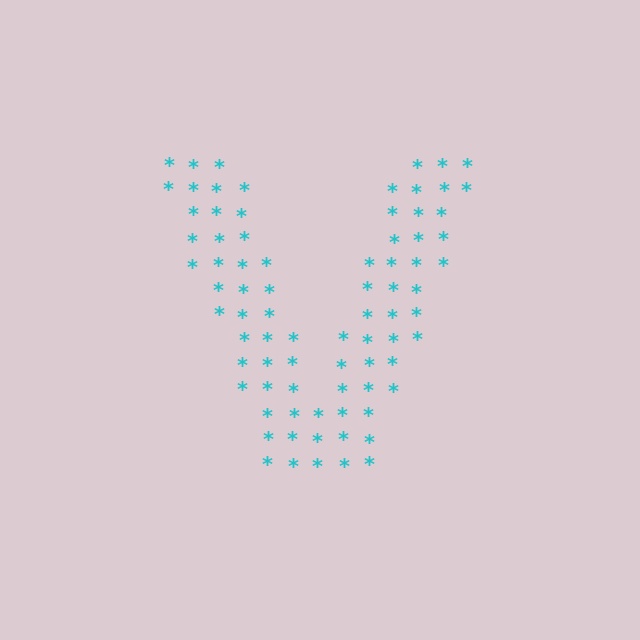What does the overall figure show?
The overall figure shows the letter V.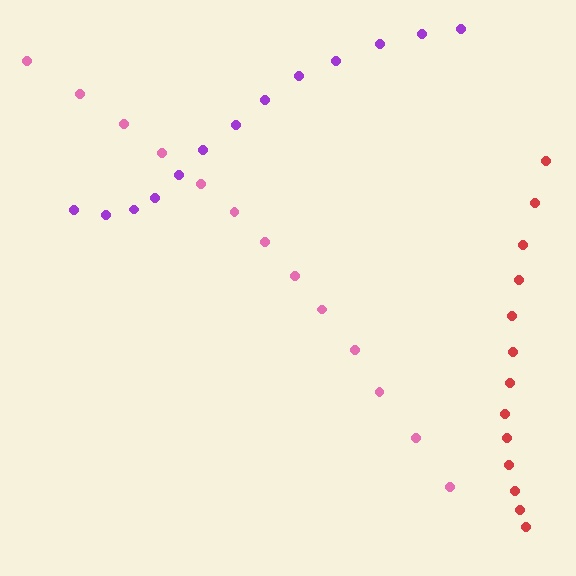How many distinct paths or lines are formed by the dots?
There are 3 distinct paths.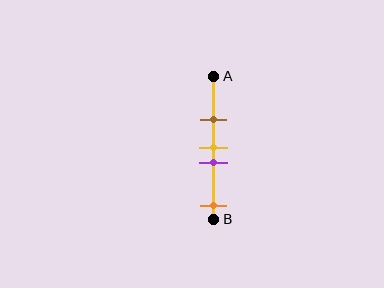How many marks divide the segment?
There are 4 marks dividing the segment.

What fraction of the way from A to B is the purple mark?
The purple mark is approximately 60% (0.6) of the way from A to B.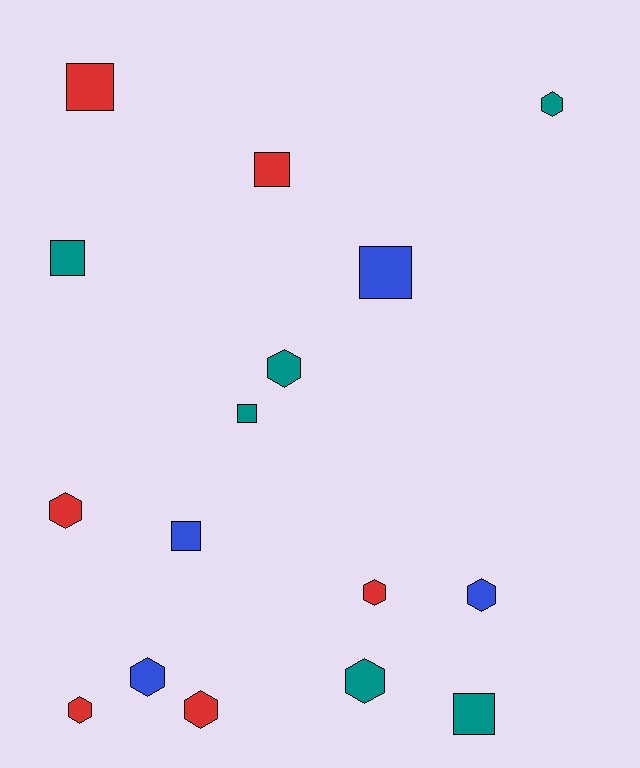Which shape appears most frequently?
Hexagon, with 9 objects.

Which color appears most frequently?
Teal, with 6 objects.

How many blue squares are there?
There are 2 blue squares.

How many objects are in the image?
There are 16 objects.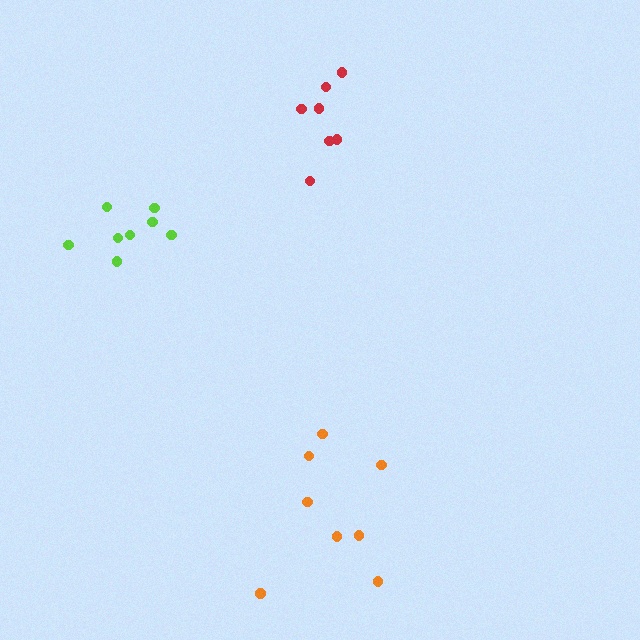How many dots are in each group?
Group 1: 8 dots, Group 2: 8 dots, Group 3: 7 dots (23 total).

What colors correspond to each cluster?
The clusters are colored: orange, lime, red.